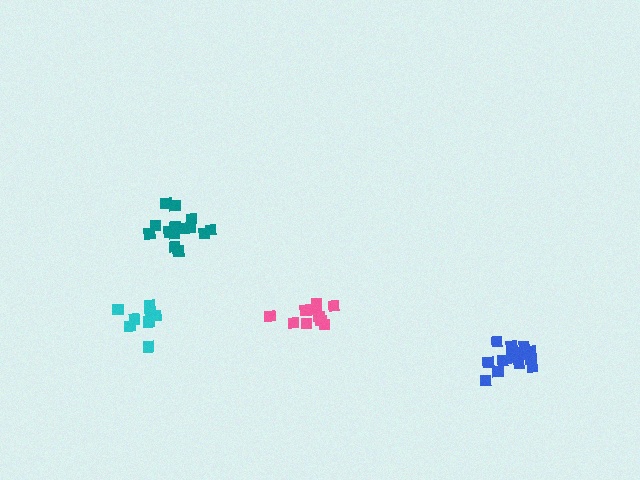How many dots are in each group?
Group 1: 11 dots, Group 2: 14 dots, Group 3: 8 dots, Group 4: 14 dots (47 total).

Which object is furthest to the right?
The blue cluster is rightmost.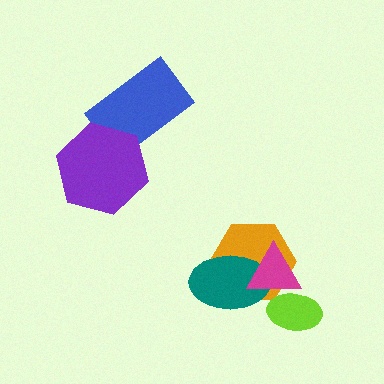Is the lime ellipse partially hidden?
No, no other shape covers it.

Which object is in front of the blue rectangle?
The purple hexagon is in front of the blue rectangle.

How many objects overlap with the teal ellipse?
2 objects overlap with the teal ellipse.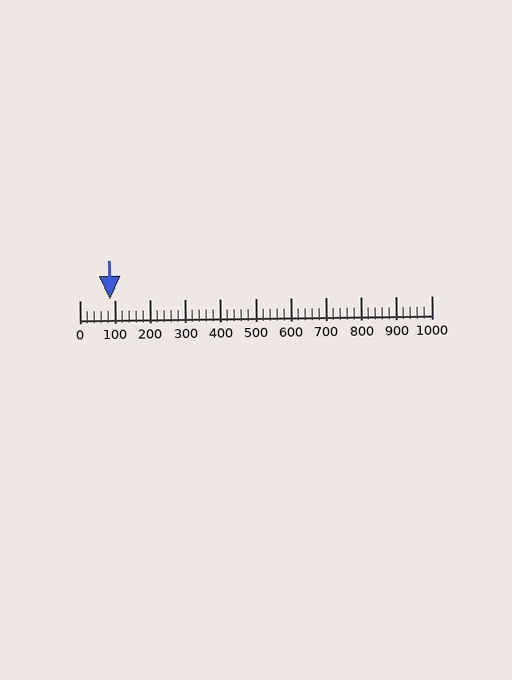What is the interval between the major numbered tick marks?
The major tick marks are spaced 100 units apart.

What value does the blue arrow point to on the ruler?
The blue arrow points to approximately 88.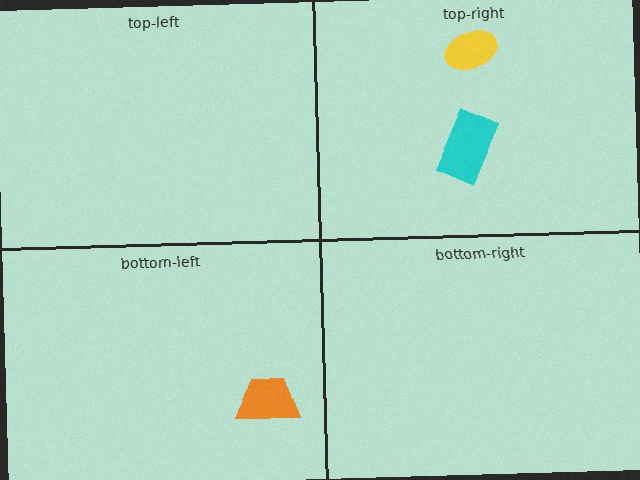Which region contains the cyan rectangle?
The top-right region.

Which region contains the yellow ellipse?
The top-right region.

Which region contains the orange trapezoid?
The bottom-left region.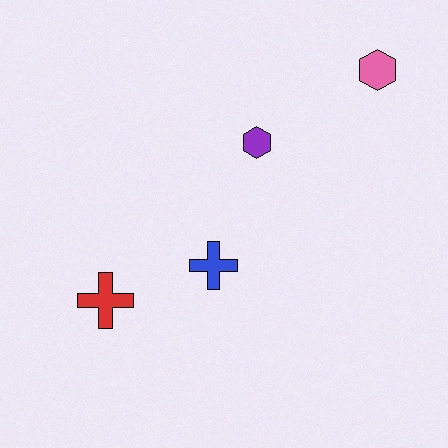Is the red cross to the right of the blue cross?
No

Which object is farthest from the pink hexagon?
The red cross is farthest from the pink hexagon.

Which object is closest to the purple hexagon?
The blue cross is closest to the purple hexagon.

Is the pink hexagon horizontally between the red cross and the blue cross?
No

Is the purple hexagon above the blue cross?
Yes